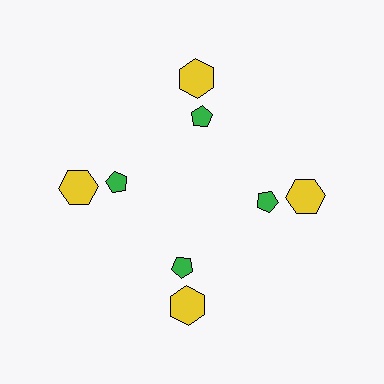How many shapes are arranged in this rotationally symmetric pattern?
There are 8 shapes, arranged in 4 groups of 2.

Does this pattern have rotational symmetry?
Yes, this pattern has 4-fold rotational symmetry. It looks the same after rotating 90 degrees around the center.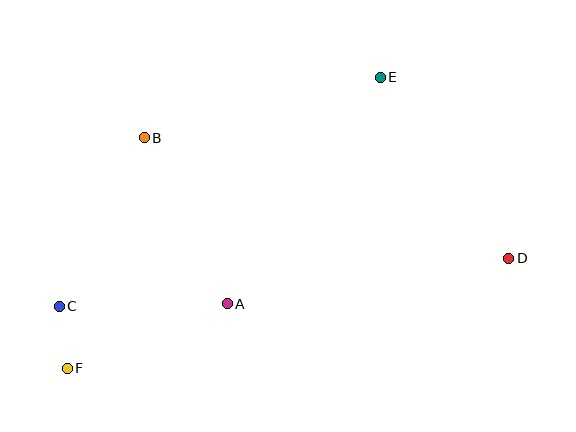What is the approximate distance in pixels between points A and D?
The distance between A and D is approximately 285 pixels.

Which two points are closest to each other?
Points C and F are closest to each other.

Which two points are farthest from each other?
Points D and F are farthest from each other.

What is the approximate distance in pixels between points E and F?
The distance between E and F is approximately 427 pixels.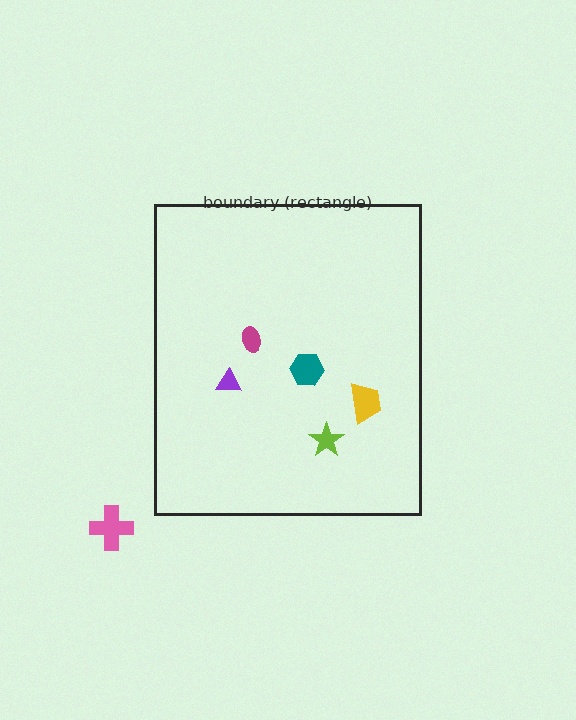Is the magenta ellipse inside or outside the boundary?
Inside.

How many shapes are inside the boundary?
5 inside, 1 outside.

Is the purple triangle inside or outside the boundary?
Inside.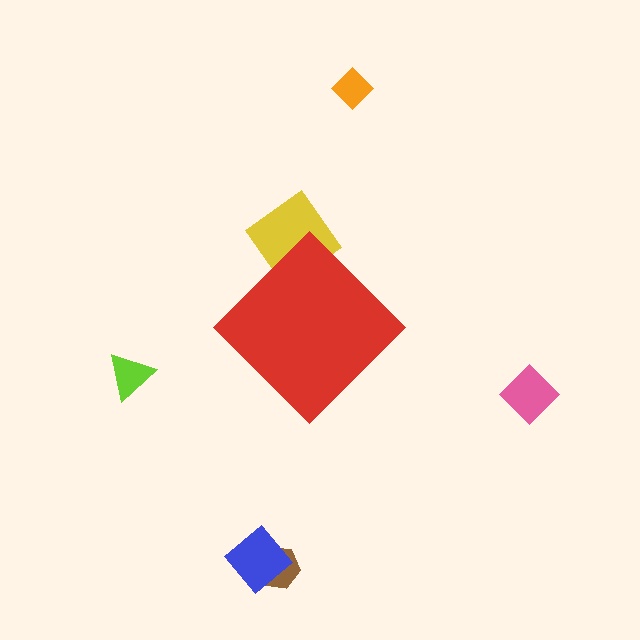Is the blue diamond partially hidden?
No, the blue diamond is fully visible.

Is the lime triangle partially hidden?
No, the lime triangle is fully visible.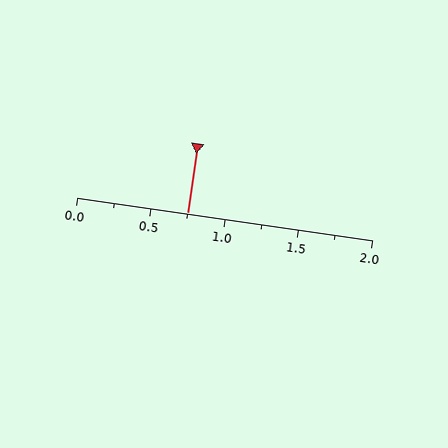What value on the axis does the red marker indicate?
The marker indicates approximately 0.75.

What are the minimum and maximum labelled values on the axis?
The axis runs from 0.0 to 2.0.